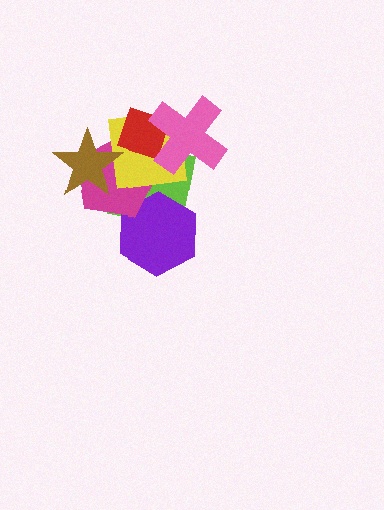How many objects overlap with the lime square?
5 objects overlap with the lime square.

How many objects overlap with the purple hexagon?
2 objects overlap with the purple hexagon.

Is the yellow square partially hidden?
Yes, it is partially covered by another shape.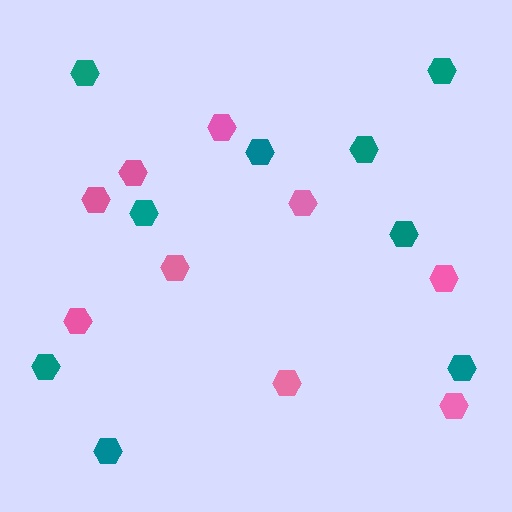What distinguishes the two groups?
There are 2 groups: one group of pink hexagons (9) and one group of teal hexagons (9).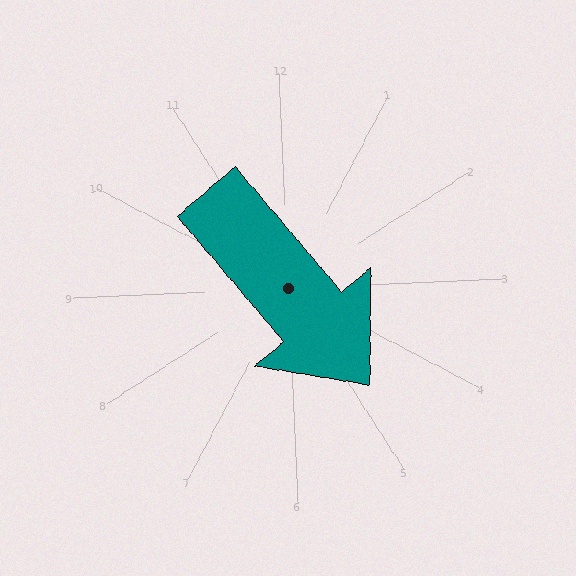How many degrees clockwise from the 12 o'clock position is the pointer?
Approximately 142 degrees.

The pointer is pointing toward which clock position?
Roughly 5 o'clock.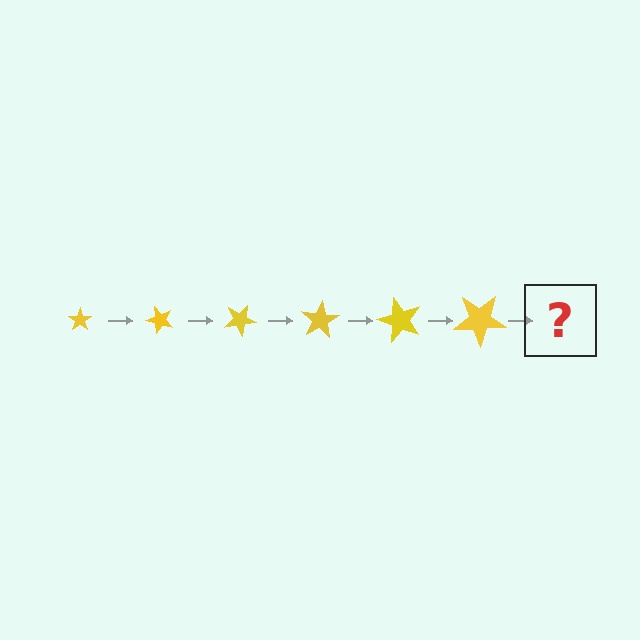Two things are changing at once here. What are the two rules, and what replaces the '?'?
The two rules are that the star grows larger each step and it rotates 50 degrees each step. The '?' should be a star, larger than the previous one and rotated 300 degrees from the start.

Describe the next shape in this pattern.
It should be a star, larger than the previous one and rotated 300 degrees from the start.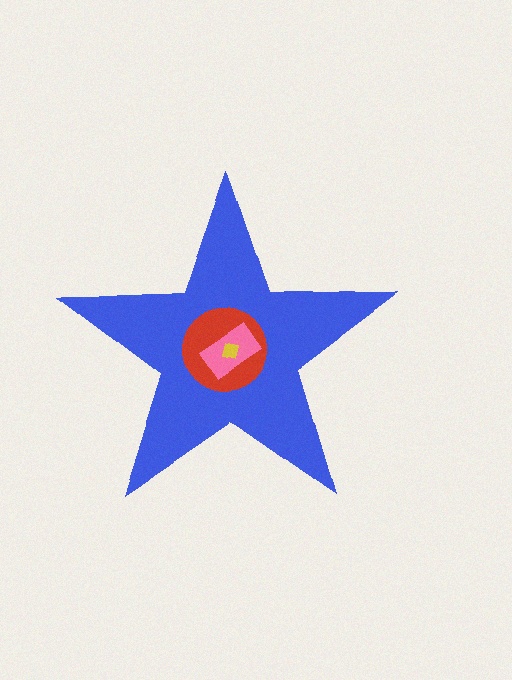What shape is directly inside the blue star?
The red circle.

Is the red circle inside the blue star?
Yes.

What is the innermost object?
The yellow square.